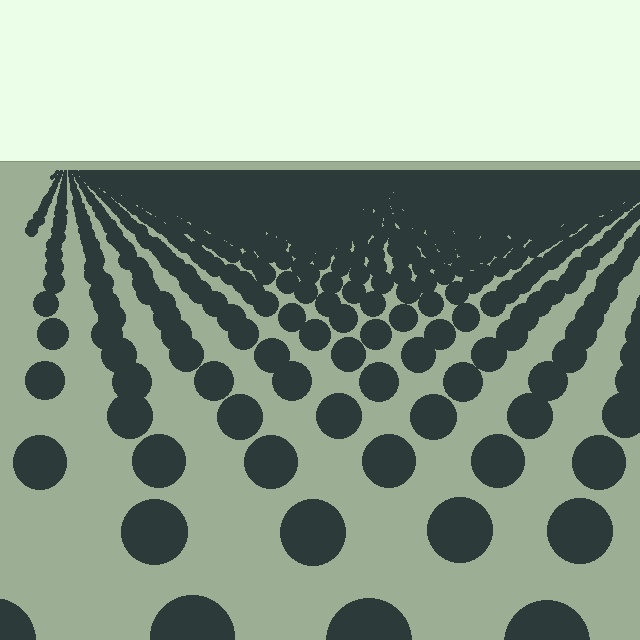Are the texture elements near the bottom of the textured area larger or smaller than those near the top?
Larger. Near the bottom, elements are closer to the viewer and appear at a bigger on-screen size.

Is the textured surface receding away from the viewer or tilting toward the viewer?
The surface is receding away from the viewer. Texture elements get smaller and denser toward the top.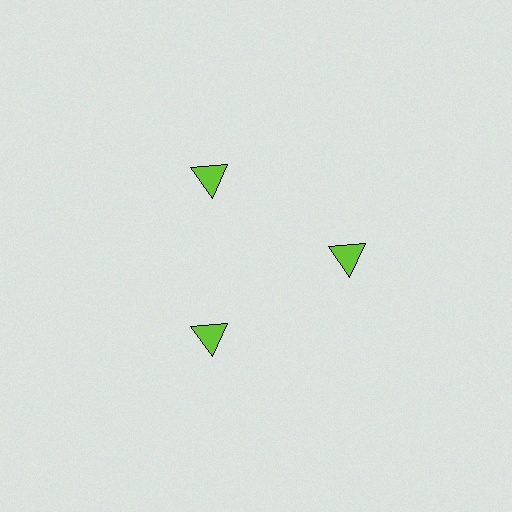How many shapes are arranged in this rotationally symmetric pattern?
There are 3 shapes, arranged in 3 groups of 1.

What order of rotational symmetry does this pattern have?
This pattern has 3-fold rotational symmetry.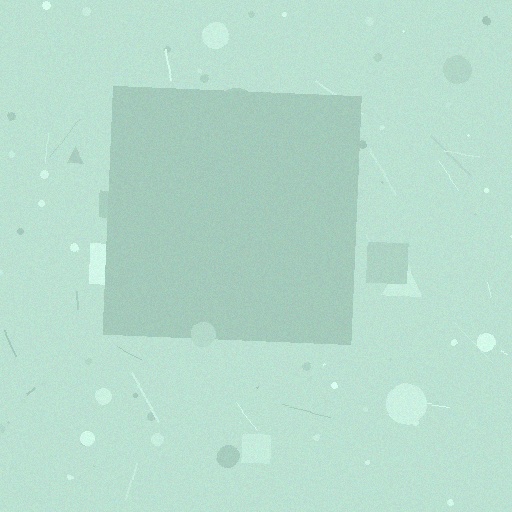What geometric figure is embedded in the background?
A square is embedded in the background.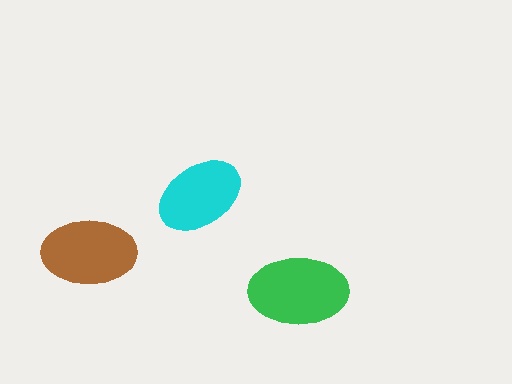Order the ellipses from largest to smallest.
the green one, the brown one, the cyan one.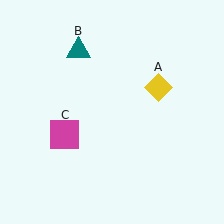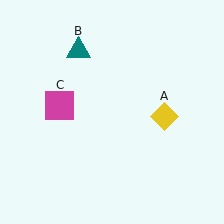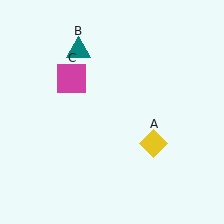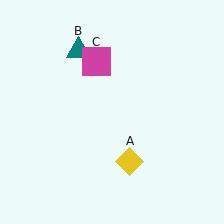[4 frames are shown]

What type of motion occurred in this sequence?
The yellow diamond (object A), magenta square (object C) rotated clockwise around the center of the scene.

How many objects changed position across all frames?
2 objects changed position: yellow diamond (object A), magenta square (object C).